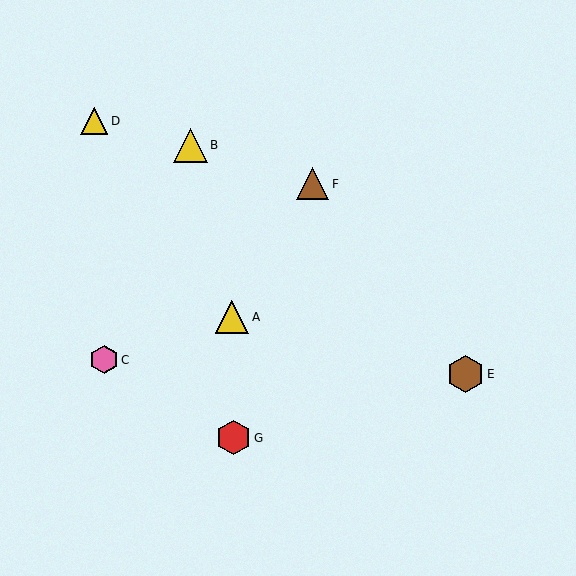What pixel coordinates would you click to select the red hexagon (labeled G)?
Click at (234, 438) to select the red hexagon G.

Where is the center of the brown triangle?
The center of the brown triangle is at (313, 184).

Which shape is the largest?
The brown hexagon (labeled E) is the largest.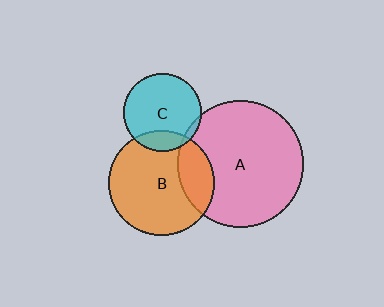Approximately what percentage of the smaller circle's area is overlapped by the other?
Approximately 25%.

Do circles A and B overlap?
Yes.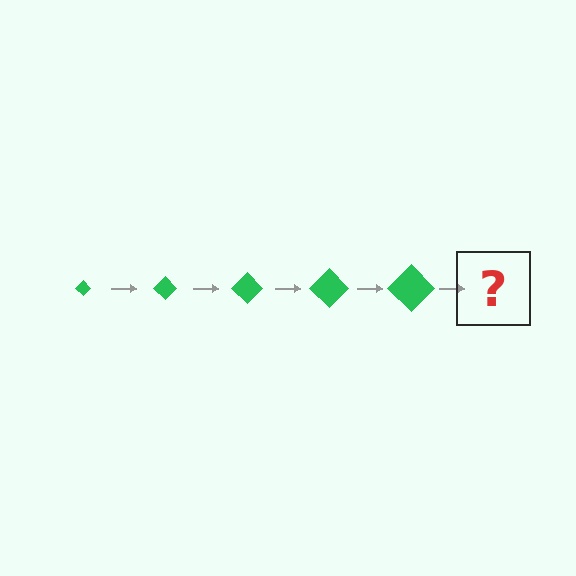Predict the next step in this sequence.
The next step is a green diamond, larger than the previous one.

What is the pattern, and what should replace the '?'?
The pattern is that the diamond gets progressively larger each step. The '?' should be a green diamond, larger than the previous one.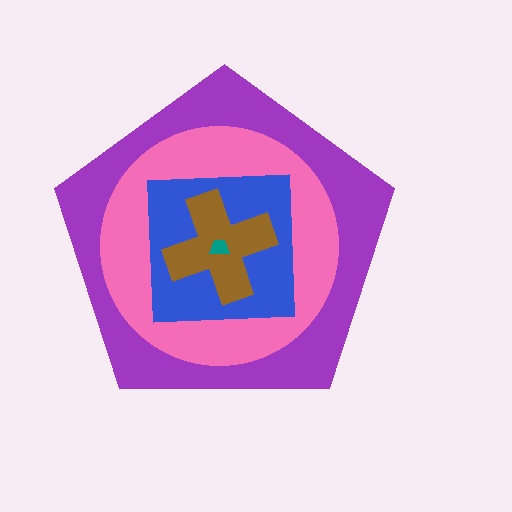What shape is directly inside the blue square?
The brown cross.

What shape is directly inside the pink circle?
The blue square.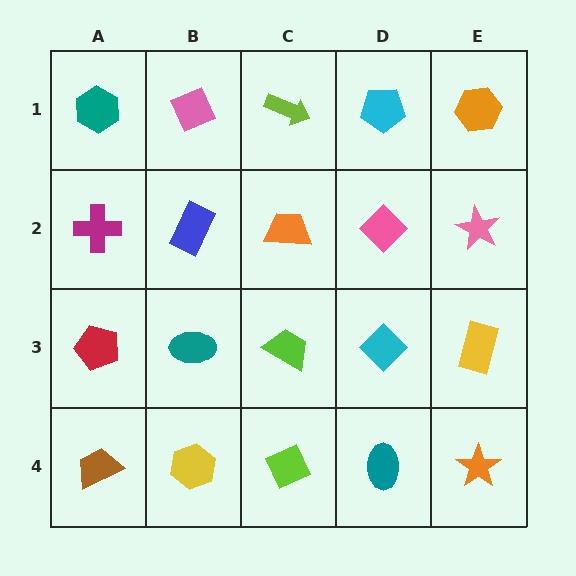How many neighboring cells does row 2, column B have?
4.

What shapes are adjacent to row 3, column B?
A blue rectangle (row 2, column B), a yellow hexagon (row 4, column B), a red pentagon (row 3, column A), a lime trapezoid (row 3, column C).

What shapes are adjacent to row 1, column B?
A blue rectangle (row 2, column B), a teal hexagon (row 1, column A), a lime arrow (row 1, column C).